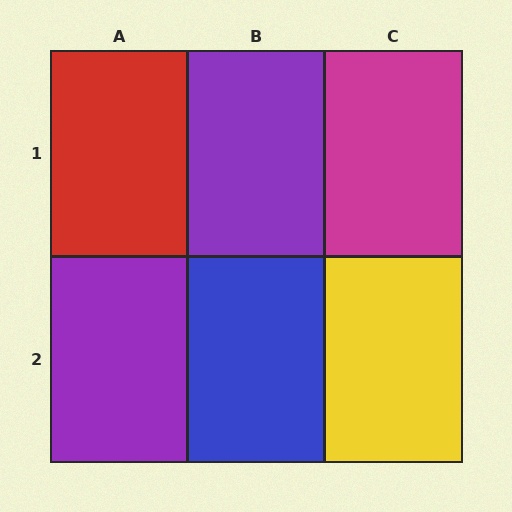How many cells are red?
1 cell is red.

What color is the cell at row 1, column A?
Red.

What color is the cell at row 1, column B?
Purple.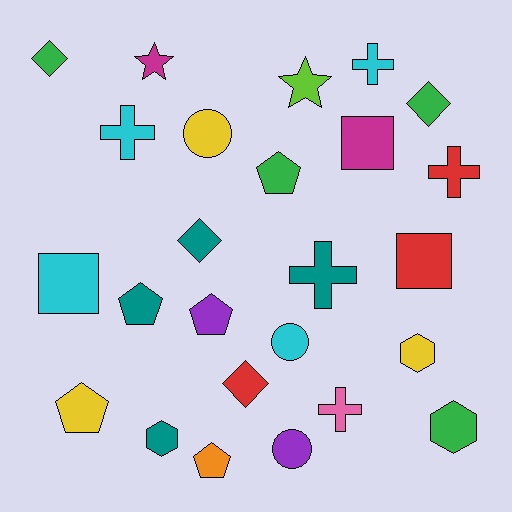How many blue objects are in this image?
There are no blue objects.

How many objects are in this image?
There are 25 objects.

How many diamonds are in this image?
There are 4 diamonds.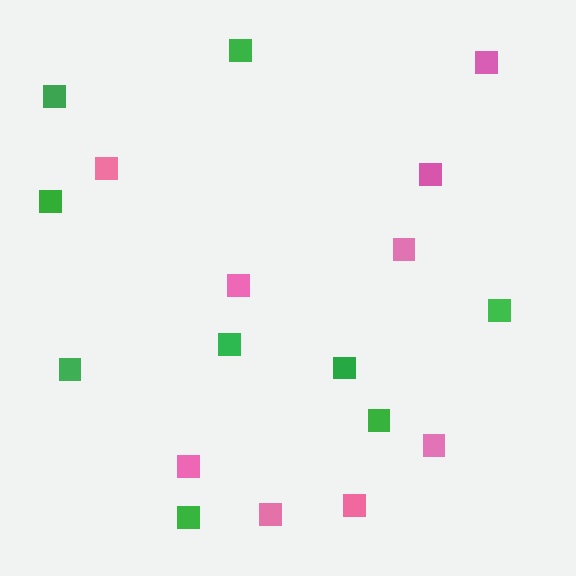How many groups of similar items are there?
There are 2 groups: one group of green squares (9) and one group of pink squares (9).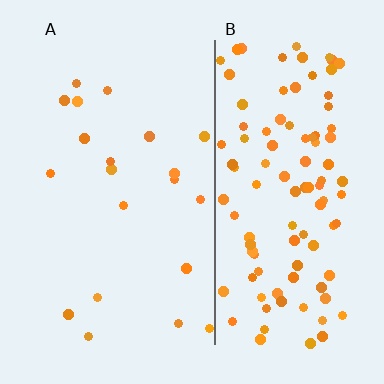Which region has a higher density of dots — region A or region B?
B (the right).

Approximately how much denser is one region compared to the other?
Approximately 5.3× — region B over region A.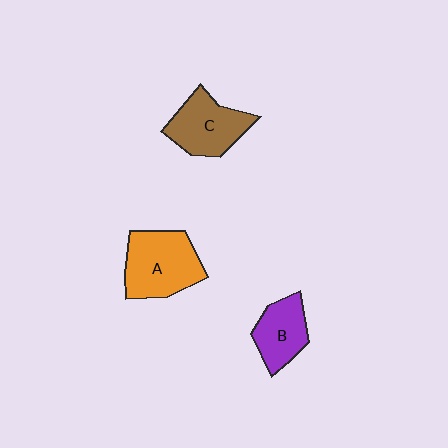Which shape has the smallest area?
Shape B (purple).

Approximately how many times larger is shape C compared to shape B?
Approximately 1.3 times.